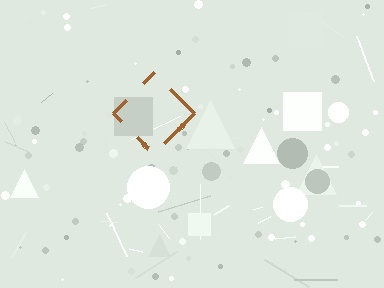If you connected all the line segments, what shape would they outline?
They would outline a diamond.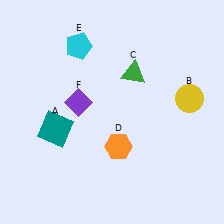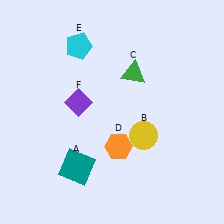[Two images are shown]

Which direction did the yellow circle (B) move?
The yellow circle (B) moved left.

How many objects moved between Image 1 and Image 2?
2 objects moved between the two images.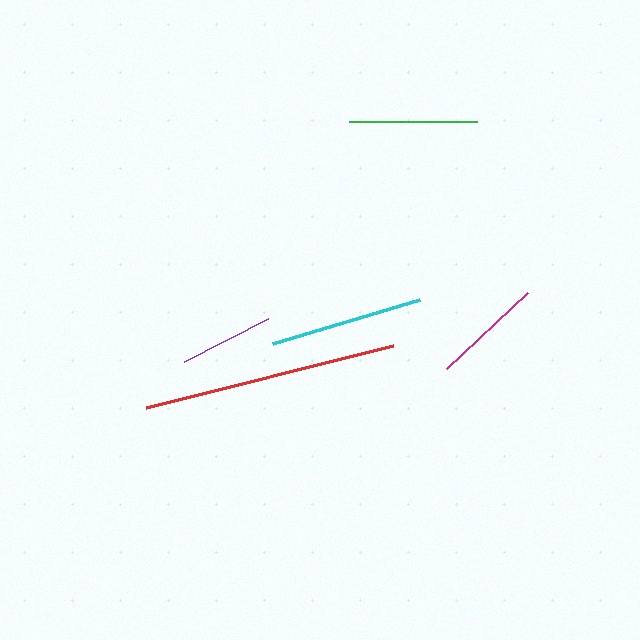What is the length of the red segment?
The red segment is approximately 255 pixels long.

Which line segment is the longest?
The red line is the longest at approximately 255 pixels.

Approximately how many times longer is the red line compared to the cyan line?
The red line is approximately 1.7 times the length of the cyan line.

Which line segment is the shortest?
The purple line is the shortest at approximately 94 pixels.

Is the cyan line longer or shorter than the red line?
The red line is longer than the cyan line.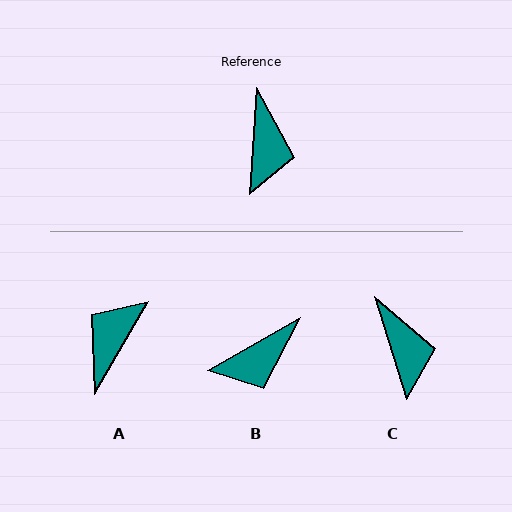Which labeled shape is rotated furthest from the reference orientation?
A, about 153 degrees away.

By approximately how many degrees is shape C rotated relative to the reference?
Approximately 20 degrees counter-clockwise.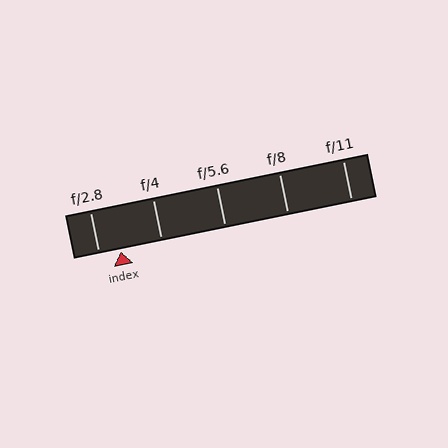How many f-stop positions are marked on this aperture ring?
There are 5 f-stop positions marked.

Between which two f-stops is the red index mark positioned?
The index mark is between f/2.8 and f/4.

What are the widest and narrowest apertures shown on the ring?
The widest aperture shown is f/2.8 and the narrowest is f/11.